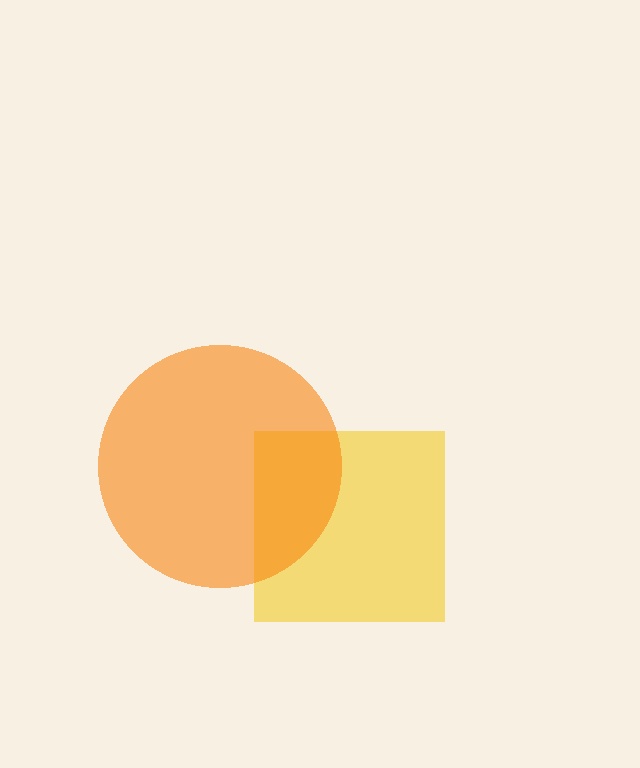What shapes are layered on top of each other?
The layered shapes are: a yellow square, an orange circle.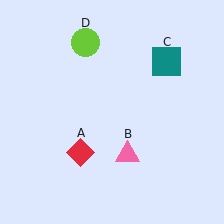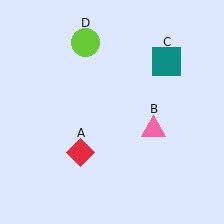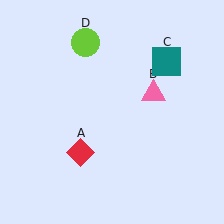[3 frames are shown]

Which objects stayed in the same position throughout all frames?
Red diamond (object A) and teal square (object C) and lime circle (object D) remained stationary.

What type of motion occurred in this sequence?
The pink triangle (object B) rotated counterclockwise around the center of the scene.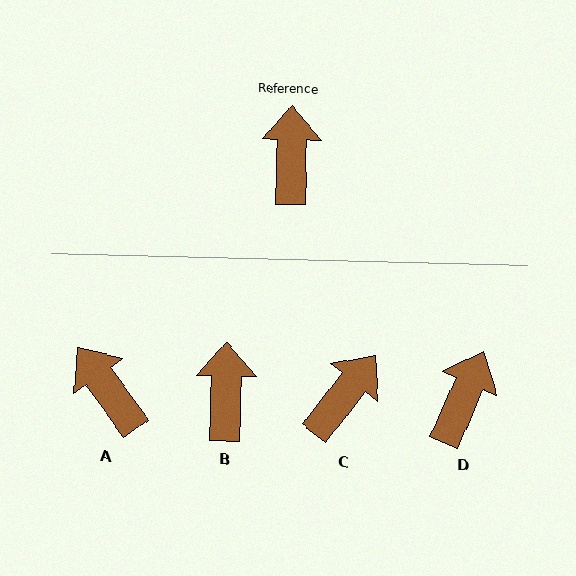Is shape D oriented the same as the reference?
No, it is off by about 23 degrees.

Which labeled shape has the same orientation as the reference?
B.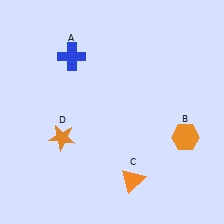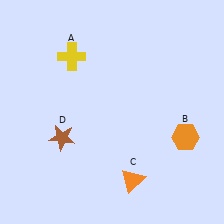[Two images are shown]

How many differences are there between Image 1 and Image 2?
There are 2 differences between the two images.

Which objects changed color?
A changed from blue to yellow. D changed from orange to brown.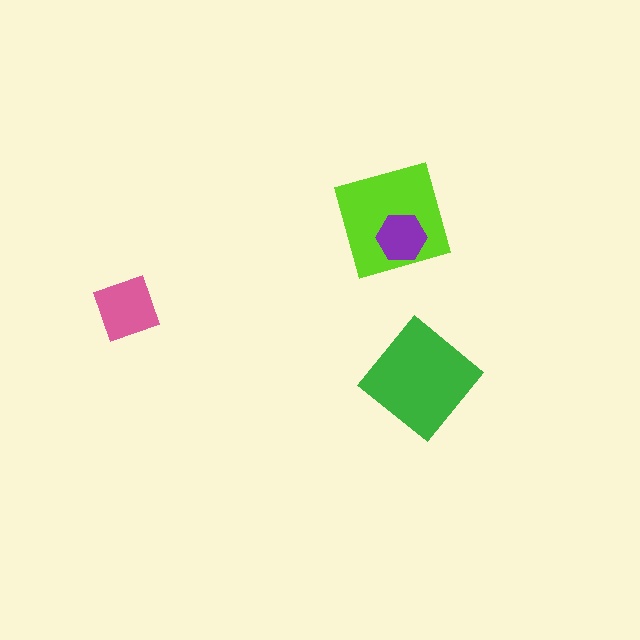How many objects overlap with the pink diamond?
0 objects overlap with the pink diamond.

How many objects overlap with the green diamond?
0 objects overlap with the green diamond.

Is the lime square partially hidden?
Yes, it is partially covered by another shape.